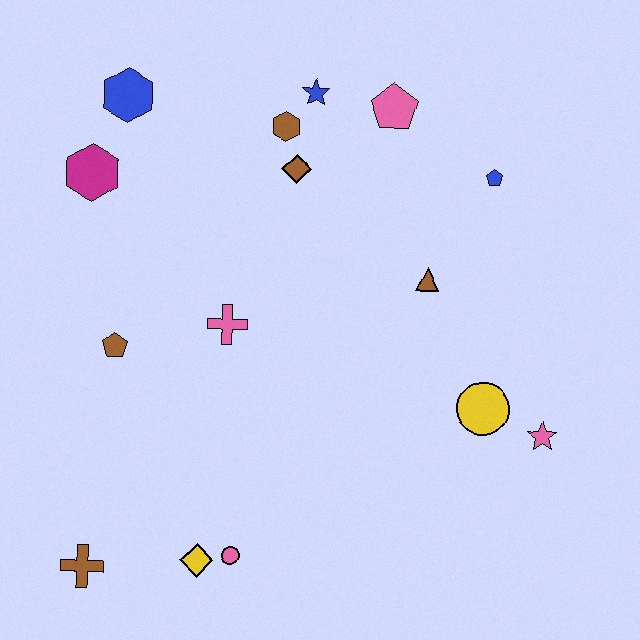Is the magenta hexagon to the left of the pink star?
Yes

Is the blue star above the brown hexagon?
Yes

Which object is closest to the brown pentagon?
The pink cross is closest to the brown pentagon.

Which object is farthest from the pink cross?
The pink star is farthest from the pink cross.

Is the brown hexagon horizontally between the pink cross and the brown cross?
No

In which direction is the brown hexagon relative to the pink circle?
The brown hexagon is above the pink circle.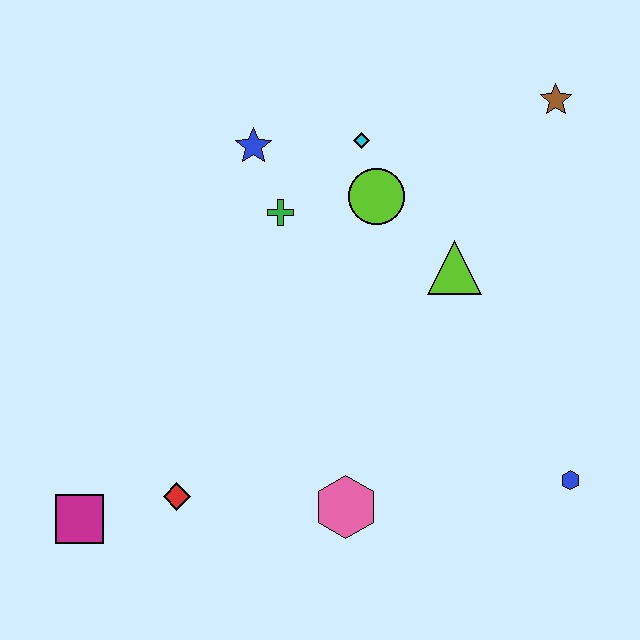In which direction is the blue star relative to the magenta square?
The blue star is above the magenta square.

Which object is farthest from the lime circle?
The magenta square is farthest from the lime circle.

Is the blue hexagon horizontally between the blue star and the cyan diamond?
No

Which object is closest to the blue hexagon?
The pink hexagon is closest to the blue hexagon.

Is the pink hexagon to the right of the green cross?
Yes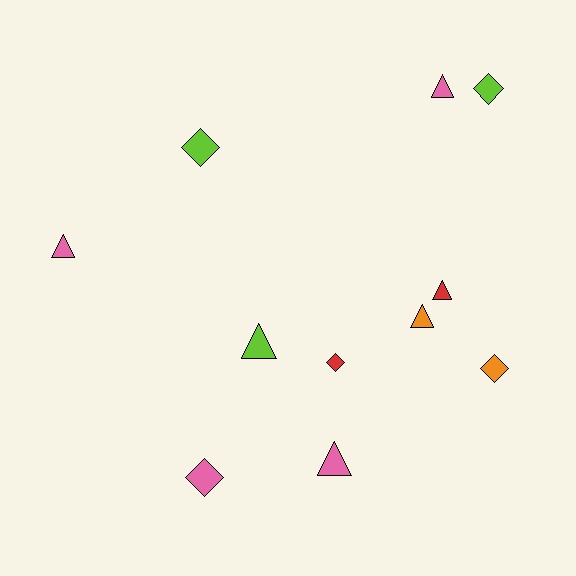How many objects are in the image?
There are 11 objects.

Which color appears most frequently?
Pink, with 4 objects.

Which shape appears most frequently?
Triangle, with 6 objects.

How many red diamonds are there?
There is 1 red diamond.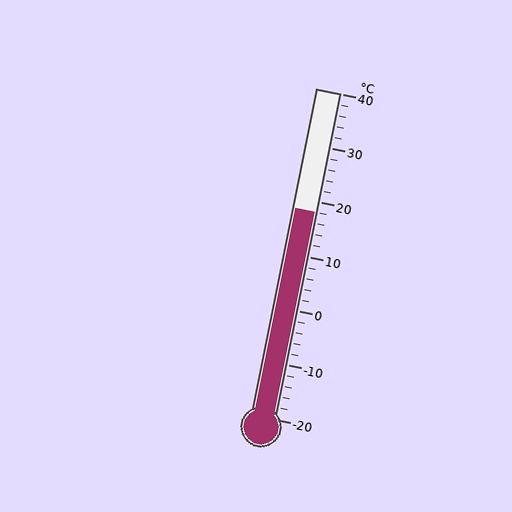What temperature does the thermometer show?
The thermometer shows approximately 18°C.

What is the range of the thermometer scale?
The thermometer scale ranges from -20°C to 40°C.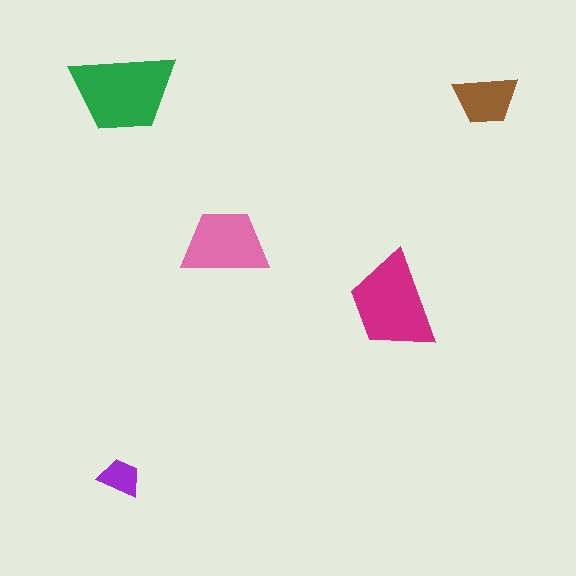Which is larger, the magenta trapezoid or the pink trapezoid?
The magenta one.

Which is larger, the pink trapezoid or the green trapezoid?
The green one.